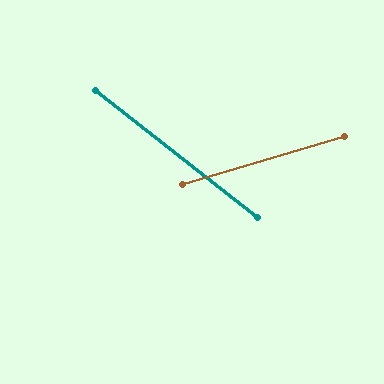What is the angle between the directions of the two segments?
Approximately 54 degrees.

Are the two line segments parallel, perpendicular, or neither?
Neither parallel nor perpendicular — they differ by about 54°.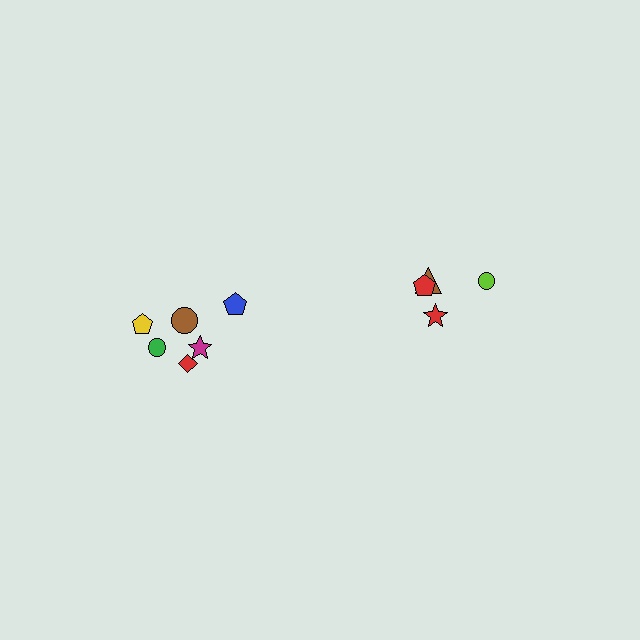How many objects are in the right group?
There are 4 objects.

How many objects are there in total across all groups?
There are 10 objects.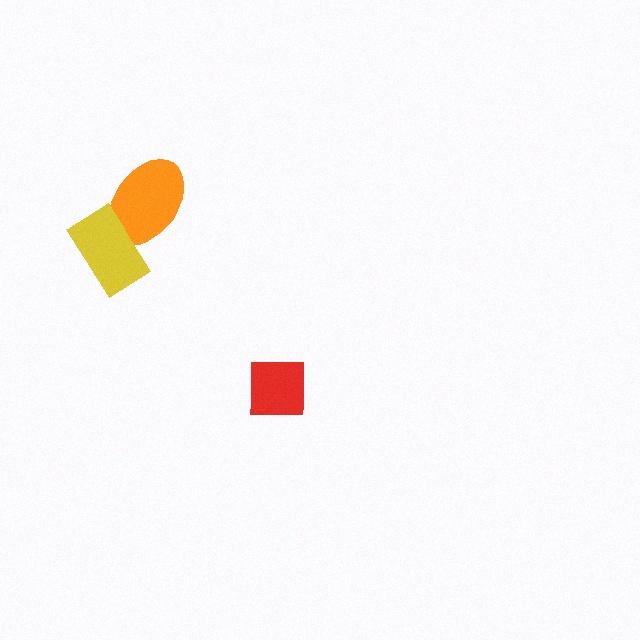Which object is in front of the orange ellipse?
The yellow rectangle is in front of the orange ellipse.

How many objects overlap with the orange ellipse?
1 object overlaps with the orange ellipse.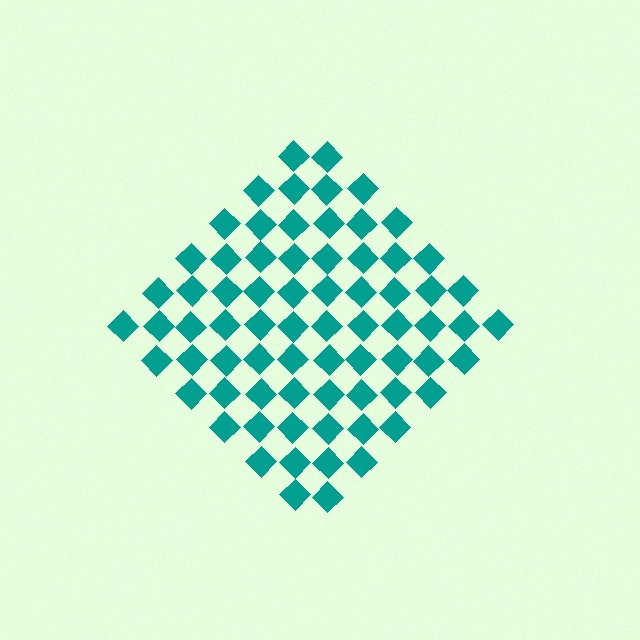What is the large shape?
The large shape is a diamond.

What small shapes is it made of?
It is made of small diamonds.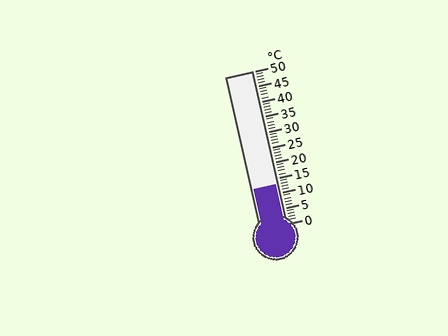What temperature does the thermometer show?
The thermometer shows approximately 13°C.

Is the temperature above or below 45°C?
The temperature is below 45°C.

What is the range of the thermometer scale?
The thermometer scale ranges from 0°C to 50°C.